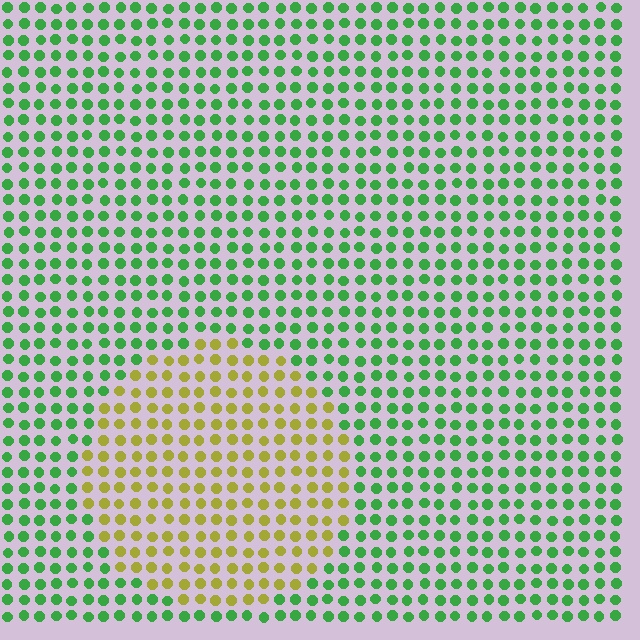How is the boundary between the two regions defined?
The boundary is defined purely by a slight shift in hue (about 63 degrees). Spacing, size, and orientation are identical on both sides.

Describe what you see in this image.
The image is filled with small green elements in a uniform arrangement. A circle-shaped region is visible where the elements are tinted to a slightly different hue, forming a subtle color boundary.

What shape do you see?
I see a circle.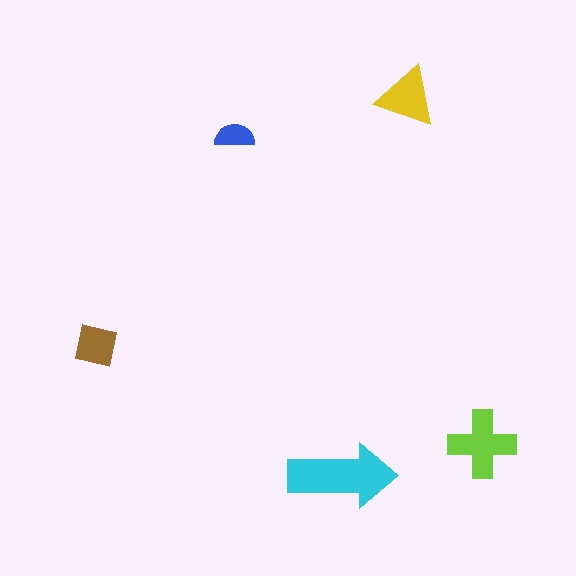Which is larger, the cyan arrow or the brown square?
The cyan arrow.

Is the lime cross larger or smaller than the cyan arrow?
Smaller.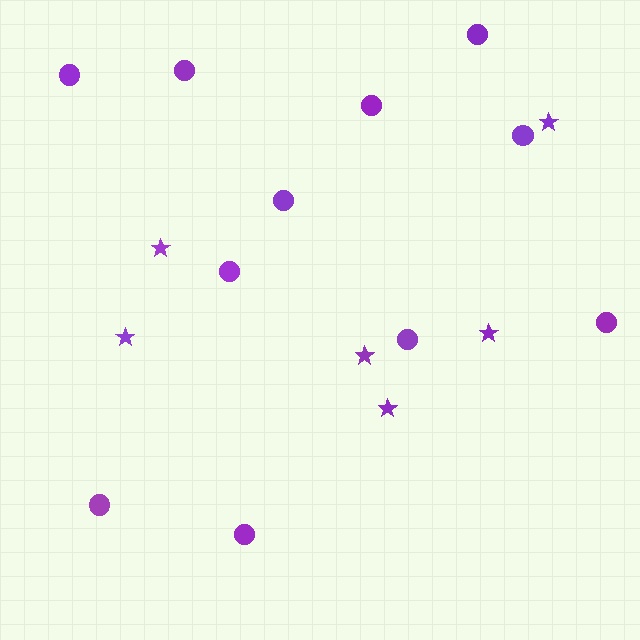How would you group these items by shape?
There are 2 groups: one group of circles (11) and one group of stars (6).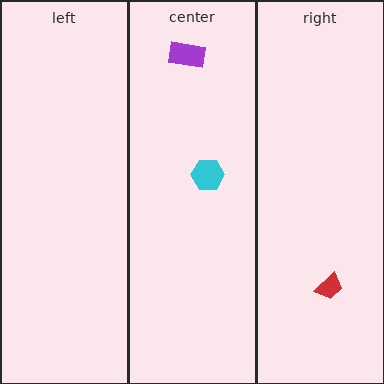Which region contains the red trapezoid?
The right region.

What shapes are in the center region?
The cyan hexagon, the purple rectangle.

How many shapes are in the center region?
2.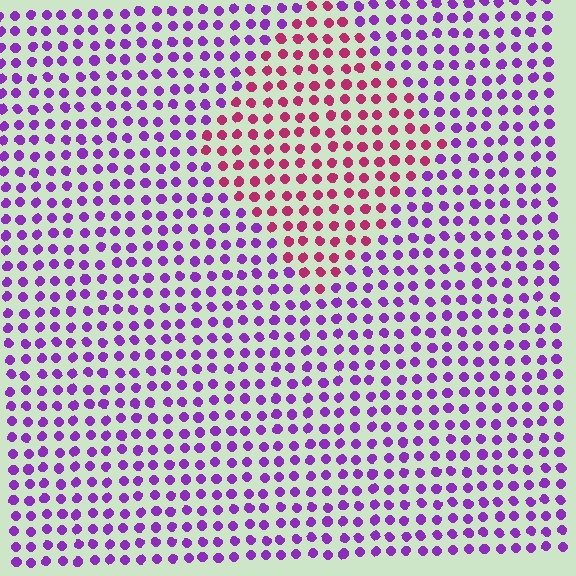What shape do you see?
I see a diamond.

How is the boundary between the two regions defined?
The boundary is defined purely by a slight shift in hue (about 51 degrees). Spacing, size, and orientation are identical on both sides.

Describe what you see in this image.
The image is filled with small purple elements in a uniform arrangement. A diamond-shaped region is visible where the elements are tinted to a slightly different hue, forming a subtle color boundary.